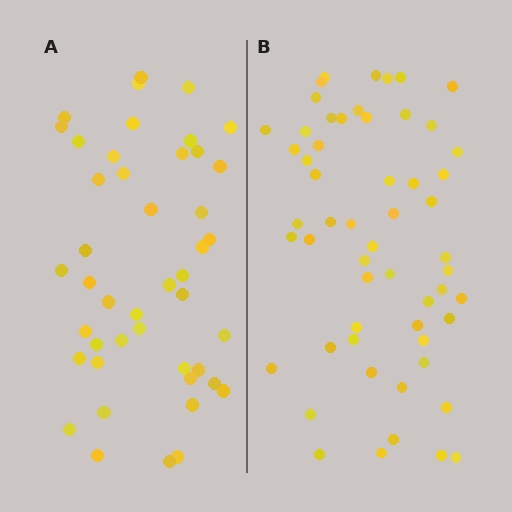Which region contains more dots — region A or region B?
Region B (the right region) has more dots.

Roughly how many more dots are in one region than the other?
Region B has roughly 12 or so more dots than region A.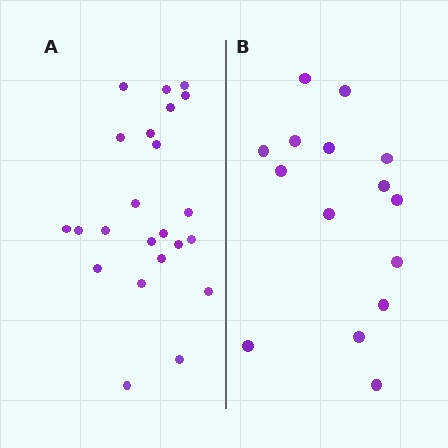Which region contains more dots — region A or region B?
Region A (the left region) has more dots.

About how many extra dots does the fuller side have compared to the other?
Region A has roughly 8 or so more dots than region B.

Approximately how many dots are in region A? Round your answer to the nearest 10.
About 20 dots. (The exact count is 23, which rounds to 20.)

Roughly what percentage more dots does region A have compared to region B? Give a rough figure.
About 55% more.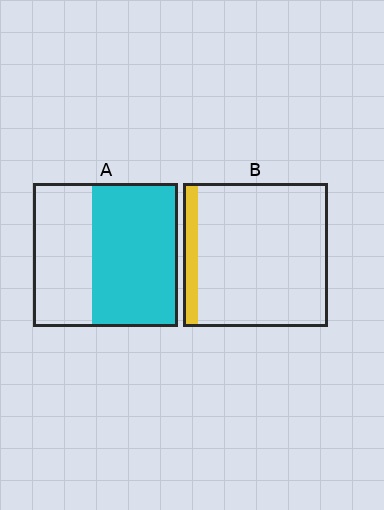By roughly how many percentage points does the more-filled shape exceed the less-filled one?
By roughly 50 percentage points (A over B).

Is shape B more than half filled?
No.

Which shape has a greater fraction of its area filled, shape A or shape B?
Shape A.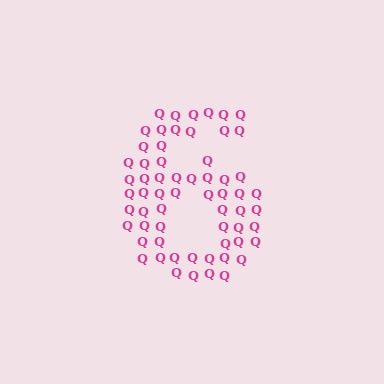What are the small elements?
The small elements are letter Q's.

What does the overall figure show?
The overall figure shows the digit 6.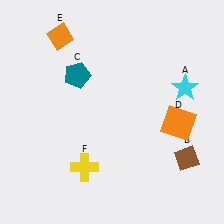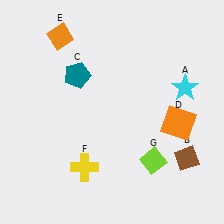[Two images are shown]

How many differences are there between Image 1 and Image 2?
There is 1 difference between the two images.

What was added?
A lime diamond (G) was added in Image 2.